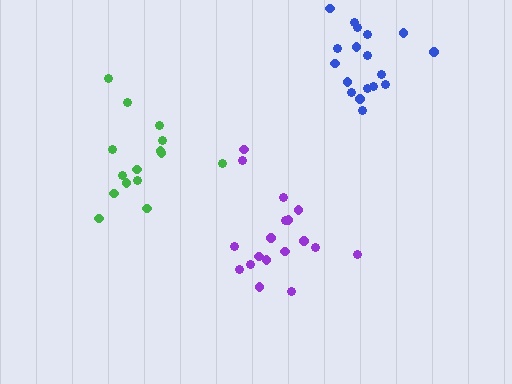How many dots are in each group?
Group 1: 18 dots, Group 2: 15 dots, Group 3: 18 dots (51 total).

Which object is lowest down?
The purple cluster is bottommost.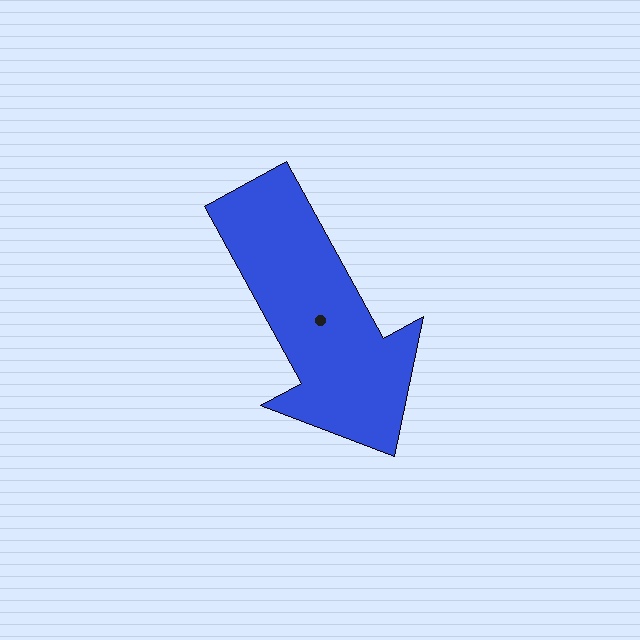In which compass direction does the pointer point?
Southeast.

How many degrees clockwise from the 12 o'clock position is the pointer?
Approximately 151 degrees.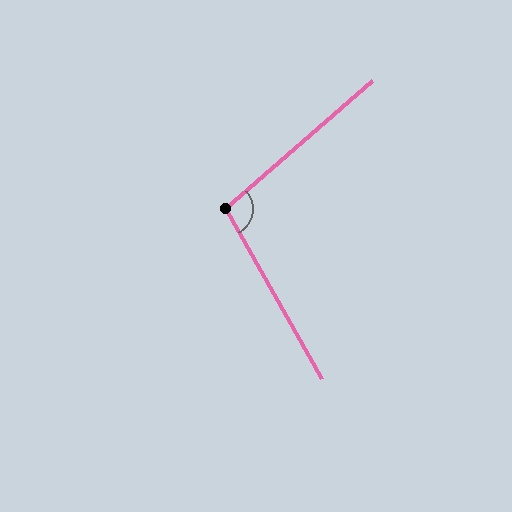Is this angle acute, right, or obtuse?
It is obtuse.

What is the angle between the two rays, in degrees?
Approximately 102 degrees.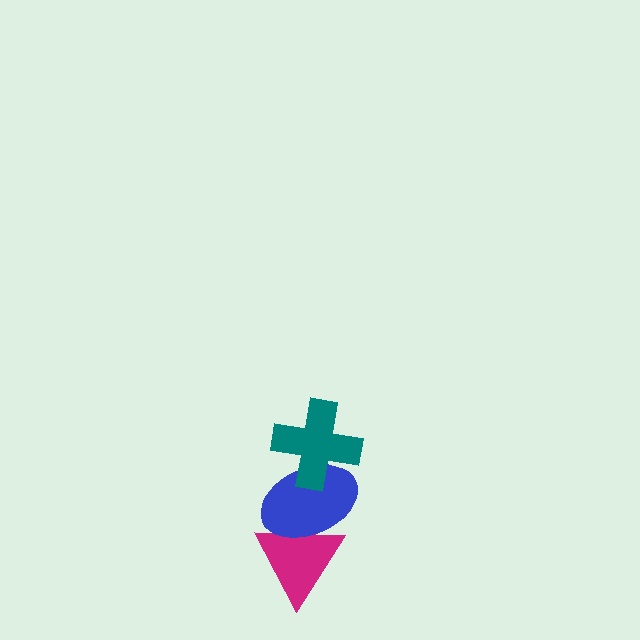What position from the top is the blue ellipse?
The blue ellipse is 2nd from the top.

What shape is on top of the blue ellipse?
The teal cross is on top of the blue ellipse.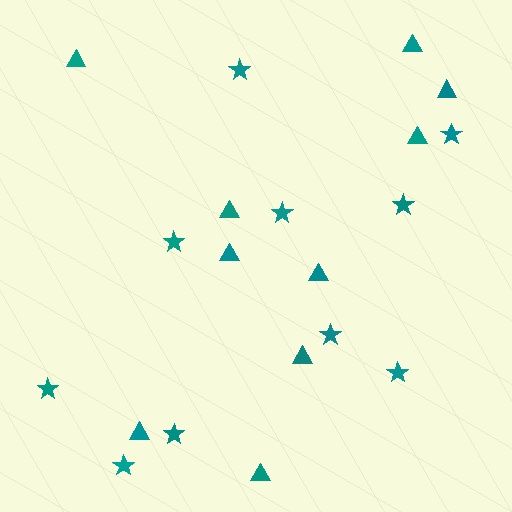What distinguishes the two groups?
There are 2 groups: one group of stars (10) and one group of triangles (10).